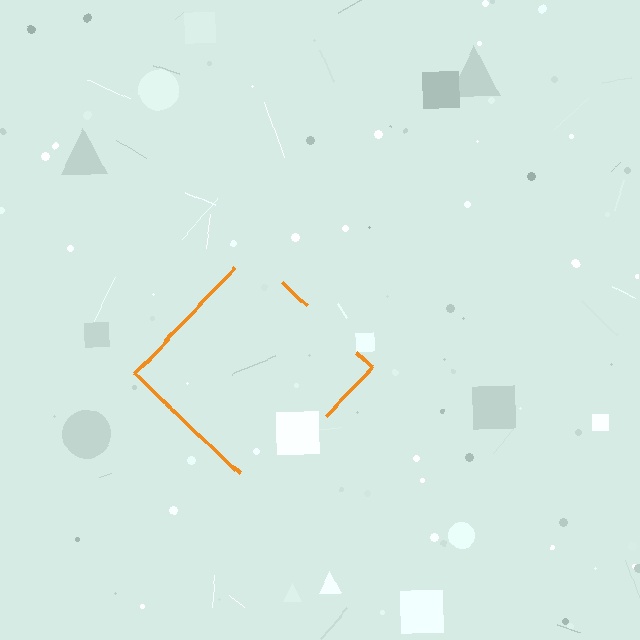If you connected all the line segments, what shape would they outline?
They would outline a diamond.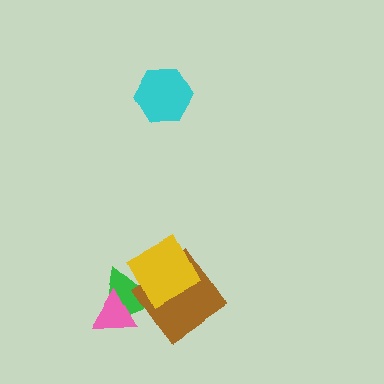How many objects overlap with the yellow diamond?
2 objects overlap with the yellow diamond.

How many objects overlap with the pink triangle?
1 object overlaps with the pink triangle.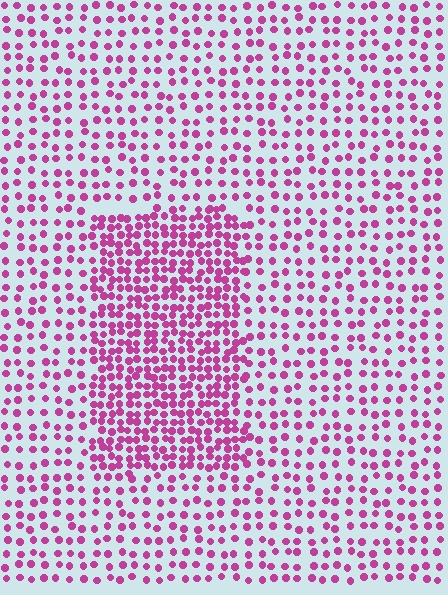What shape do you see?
I see a rectangle.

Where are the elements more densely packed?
The elements are more densely packed inside the rectangle boundary.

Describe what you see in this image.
The image contains small magenta elements arranged at two different densities. A rectangle-shaped region is visible where the elements are more densely packed than the surrounding area.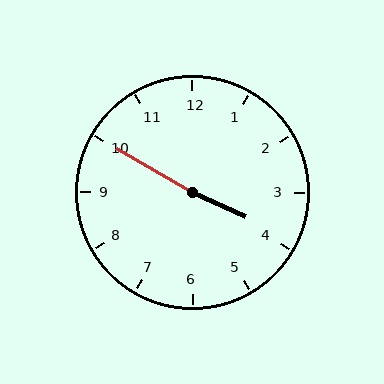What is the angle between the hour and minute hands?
Approximately 175 degrees.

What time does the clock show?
3:50.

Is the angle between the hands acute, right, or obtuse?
It is obtuse.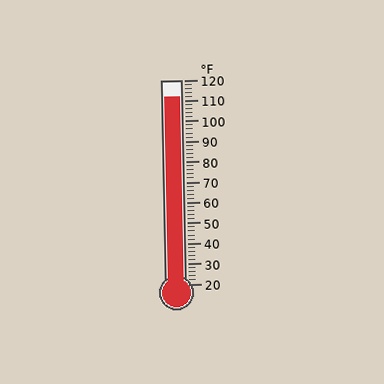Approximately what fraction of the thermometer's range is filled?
The thermometer is filled to approximately 90% of its range.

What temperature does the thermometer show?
The thermometer shows approximately 112°F.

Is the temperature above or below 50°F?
The temperature is above 50°F.